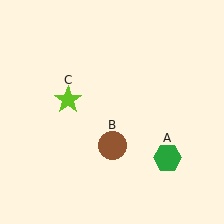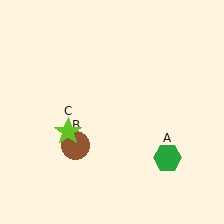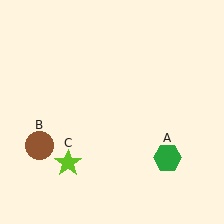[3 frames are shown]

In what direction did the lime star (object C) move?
The lime star (object C) moved down.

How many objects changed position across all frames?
2 objects changed position: brown circle (object B), lime star (object C).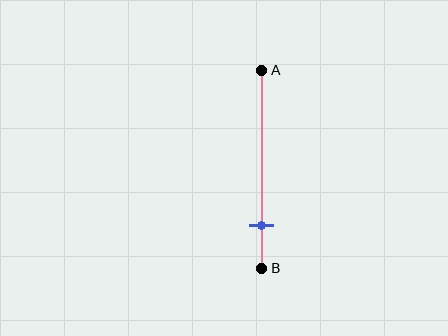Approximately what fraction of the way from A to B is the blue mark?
The blue mark is approximately 80% of the way from A to B.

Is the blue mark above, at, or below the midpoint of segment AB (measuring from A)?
The blue mark is below the midpoint of segment AB.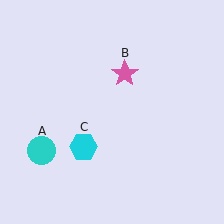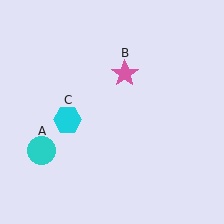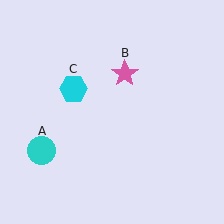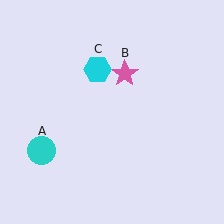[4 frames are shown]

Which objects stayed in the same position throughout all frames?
Cyan circle (object A) and pink star (object B) remained stationary.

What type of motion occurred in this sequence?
The cyan hexagon (object C) rotated clockwise around the center of the scene.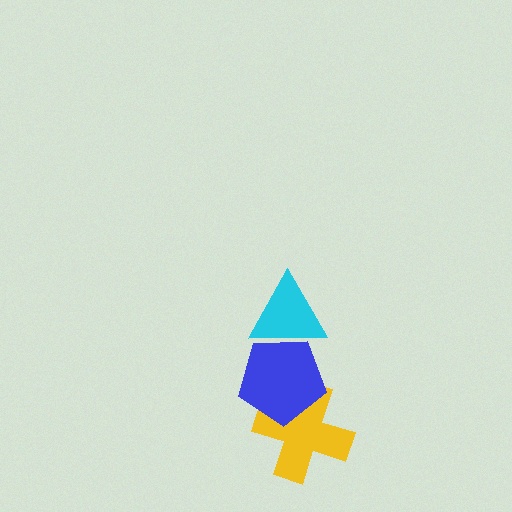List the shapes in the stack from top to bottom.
From top to bottom: the cyan triangle, the blue pentagon, the yellow cross.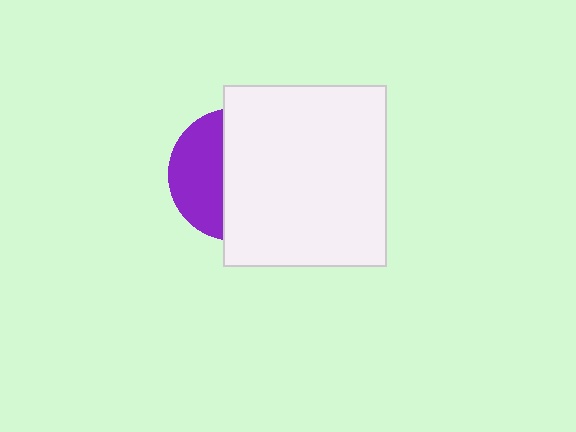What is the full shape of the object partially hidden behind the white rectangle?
The partially hidden object is a purple circle.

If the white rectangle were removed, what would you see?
You would see the complete purple circle.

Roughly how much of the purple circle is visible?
A small part of it is visible (roughly 39%).